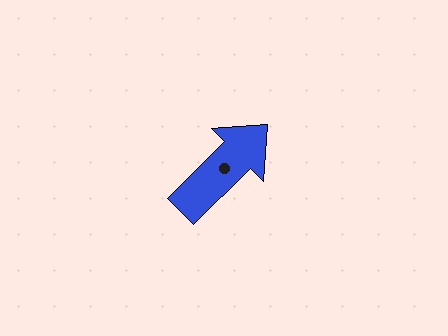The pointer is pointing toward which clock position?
Roughly 2 o'clock.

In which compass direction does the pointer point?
Northeast.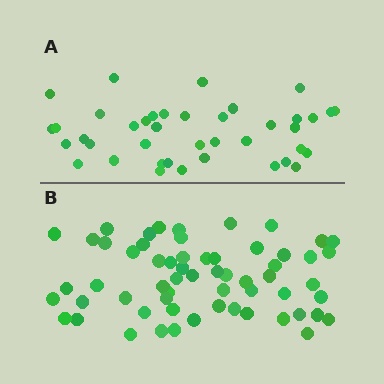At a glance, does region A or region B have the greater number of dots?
Region B (the bottom region) has more dots.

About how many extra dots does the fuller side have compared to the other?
Region B has approximately 20 more dots than region A.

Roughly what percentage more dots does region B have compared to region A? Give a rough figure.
About 50% more.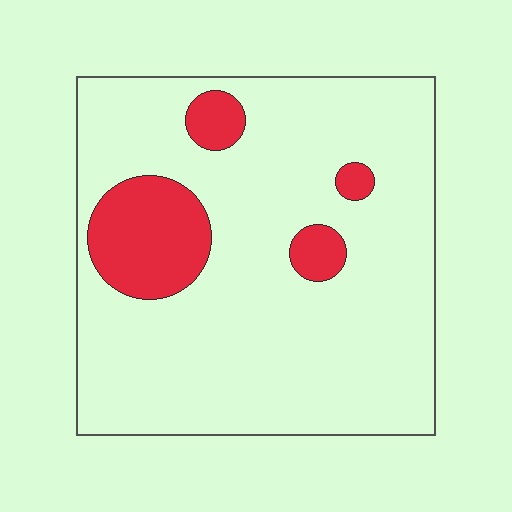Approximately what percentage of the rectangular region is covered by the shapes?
Approximately 15%.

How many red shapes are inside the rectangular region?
4.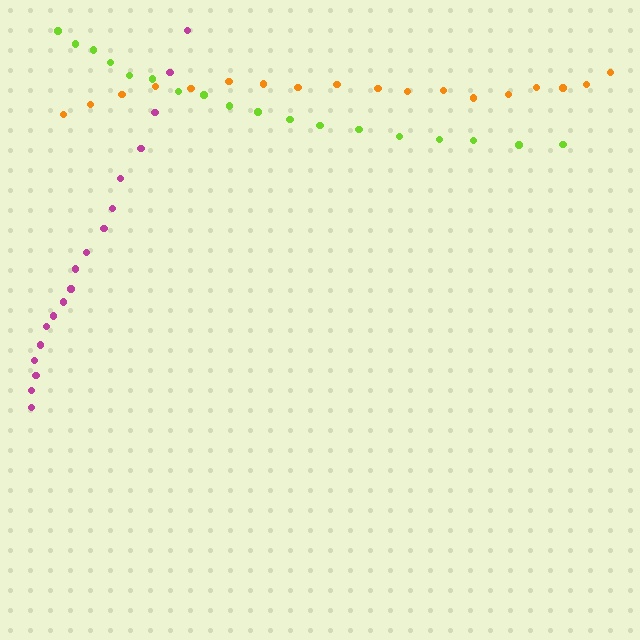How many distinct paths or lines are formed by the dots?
There are 3 distinct paths.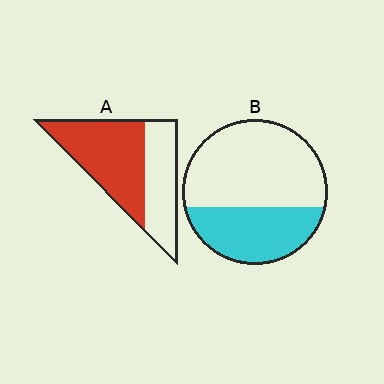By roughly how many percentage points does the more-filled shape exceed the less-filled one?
By roughly 25 percentage points (A over B).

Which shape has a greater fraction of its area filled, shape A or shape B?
Shape A.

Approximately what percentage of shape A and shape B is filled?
A is approximately 60% and B is approximately 35%.